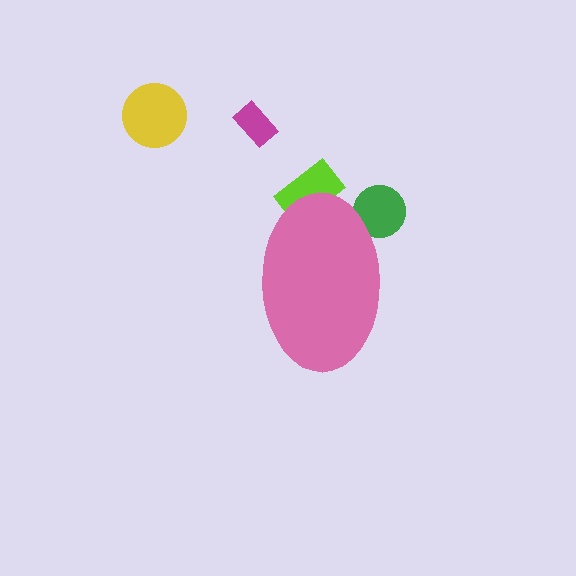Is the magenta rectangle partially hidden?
No, the magenta rectangle is fully visible.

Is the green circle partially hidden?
Yes, the green circle is partially hidden behind the pink ellipse.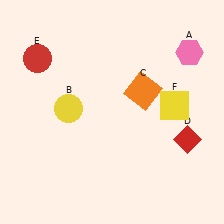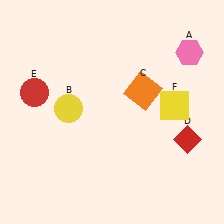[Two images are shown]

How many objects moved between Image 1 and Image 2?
1 object moved between the two images.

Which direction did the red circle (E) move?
The red circle (E) moved down.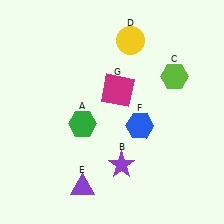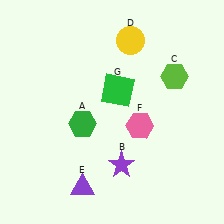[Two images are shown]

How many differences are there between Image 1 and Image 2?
There are 2 differences between the two images.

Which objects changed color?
F changed from blue to pink. G changed from magenta to green.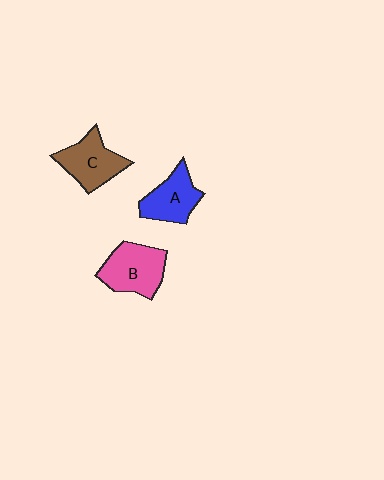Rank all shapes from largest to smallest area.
From largest to smallest: B (pink), C (brown), A (blue).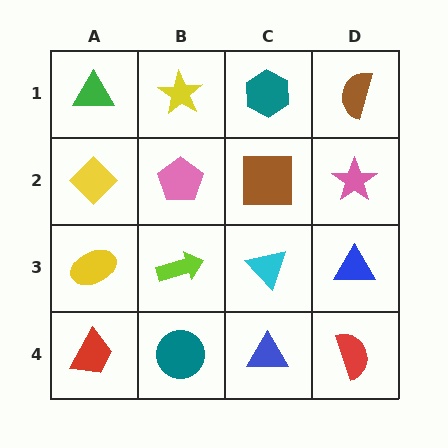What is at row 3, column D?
A blue triangle.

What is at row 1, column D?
A brown semicircle.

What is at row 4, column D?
A red semicircle.